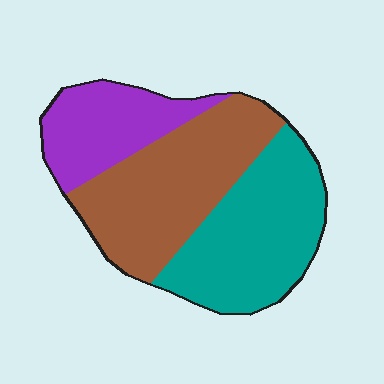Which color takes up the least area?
Purple, at roughly 20%.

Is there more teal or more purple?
Teal.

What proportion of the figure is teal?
Teal covers around 40% of the figure.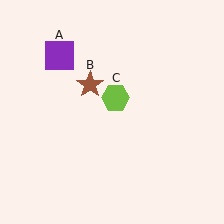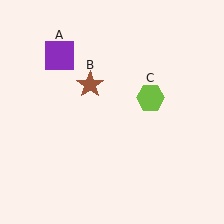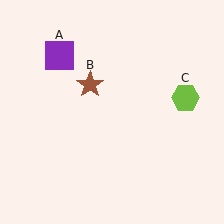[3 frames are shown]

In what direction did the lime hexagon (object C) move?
The lime hexagon (object C) moved right.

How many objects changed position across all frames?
1 object changed position: lime hexagon (object C).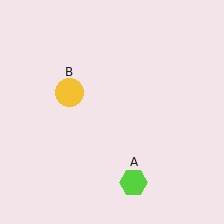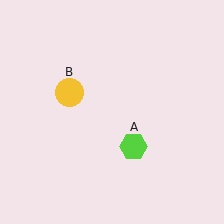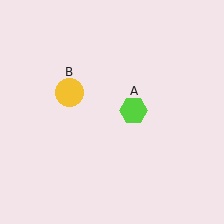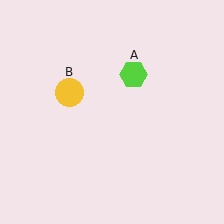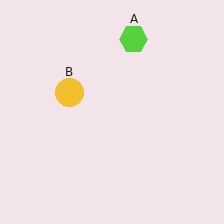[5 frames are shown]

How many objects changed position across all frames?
1 object changed position: lime hexagon (object A).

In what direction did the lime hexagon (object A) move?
The lime hexagon (object A) moved up.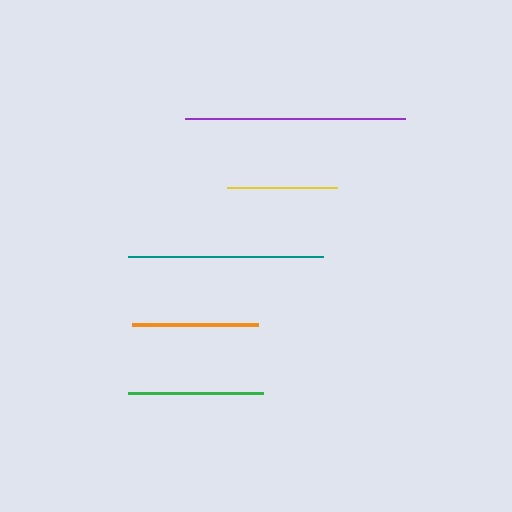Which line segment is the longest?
The purple line is the longest at approximately 220 pixels.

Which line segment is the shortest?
The yellow line is the shortest at approximately 111 pixels.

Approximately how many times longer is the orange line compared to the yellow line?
The orange line is approximately 1.1 times the length of the yellow line.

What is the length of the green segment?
The green segment is approximately 135 pixels long.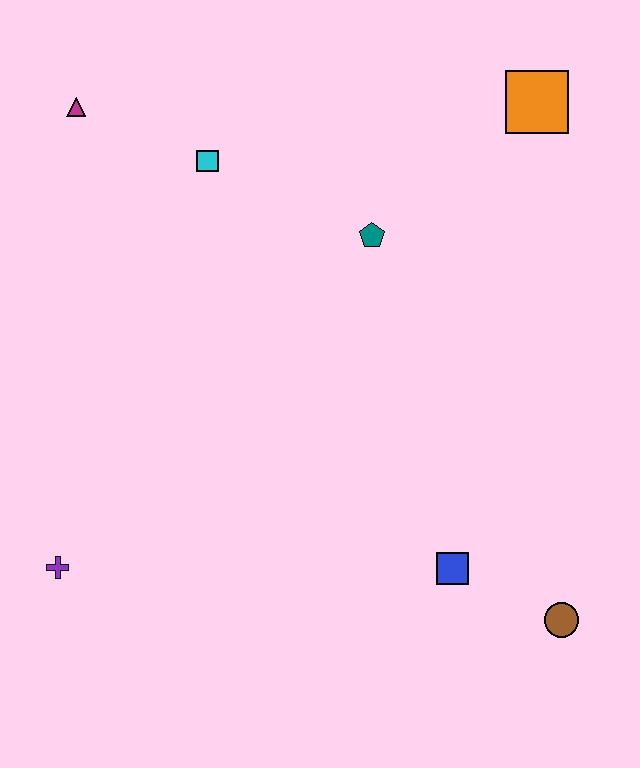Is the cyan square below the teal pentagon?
No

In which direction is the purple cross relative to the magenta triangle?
The purple cross is below the magenta triangle.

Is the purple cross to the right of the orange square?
No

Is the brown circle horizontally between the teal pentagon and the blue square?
No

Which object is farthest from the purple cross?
The orange square is farthest from the purple cross.